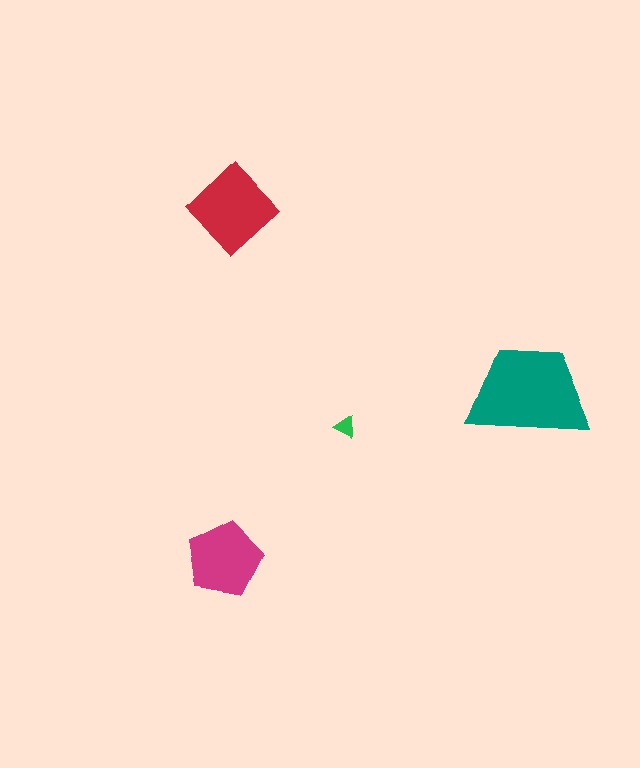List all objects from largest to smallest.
The teal trapezoid, the red diamond, the magenta pentagon, the green triangle.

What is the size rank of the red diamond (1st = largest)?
2nd.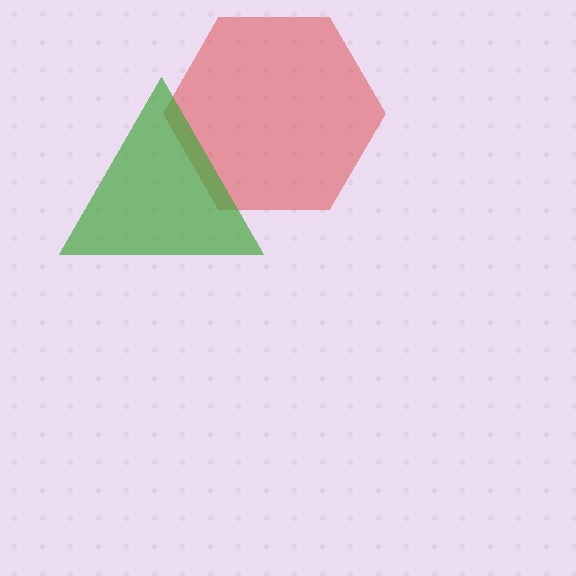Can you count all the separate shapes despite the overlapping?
Yes, there are 2 separate shapes.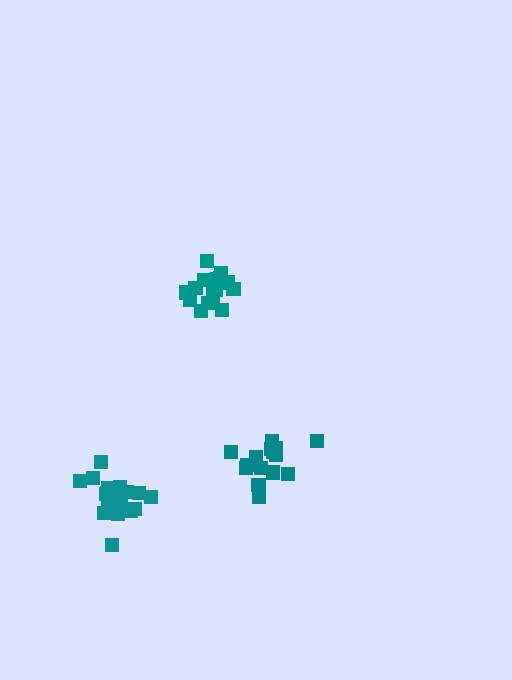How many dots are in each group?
Group 1: 19 dots, Group 2: 20 dots, Group 3: 15 dots (54 total).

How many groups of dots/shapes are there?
There are 3 groups.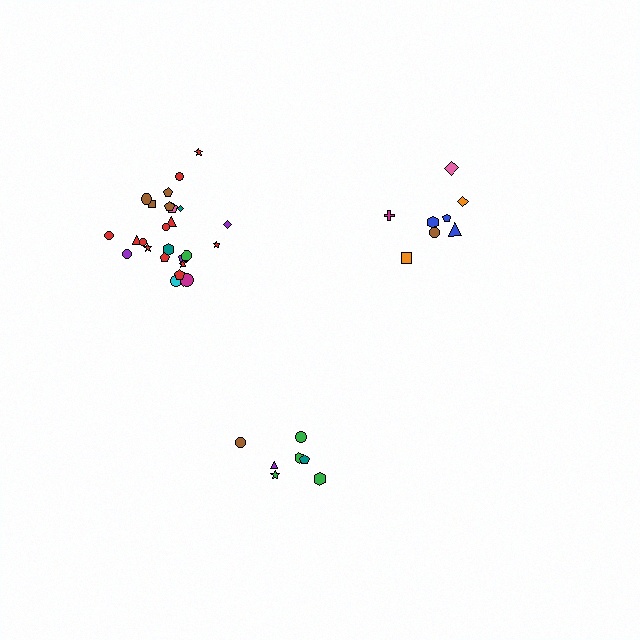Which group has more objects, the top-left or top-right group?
The top-left group.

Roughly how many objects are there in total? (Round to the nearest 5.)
Roughly 40 objects in total.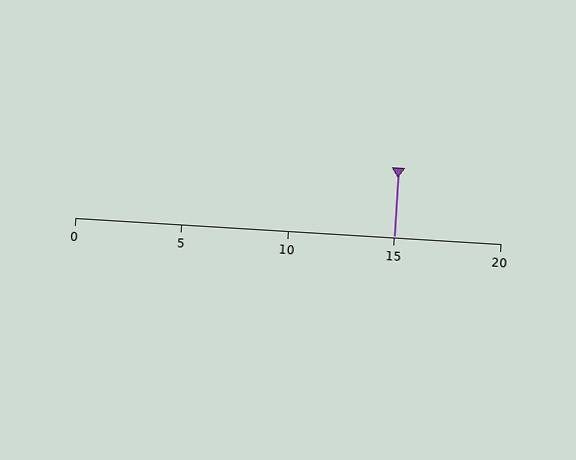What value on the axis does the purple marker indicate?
The marker indicates approximately 15.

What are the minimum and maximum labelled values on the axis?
The axis runs from 0 to 20.